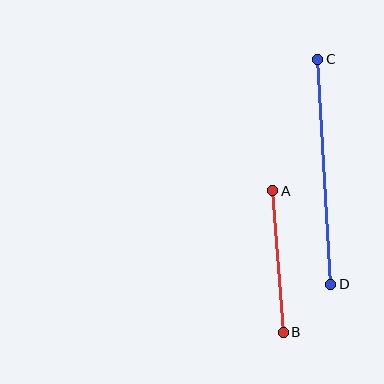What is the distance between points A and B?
The distance is approximately 142 pixels.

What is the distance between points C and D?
The distance is approximately 226 pixels.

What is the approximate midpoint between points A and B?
The midpoint is at approximately (278, 262) pixels.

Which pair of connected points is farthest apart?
Points C and D are farthest apart.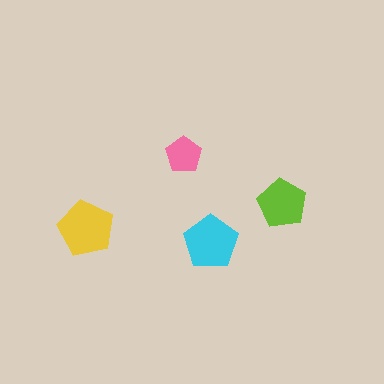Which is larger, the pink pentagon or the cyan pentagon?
The cyan one.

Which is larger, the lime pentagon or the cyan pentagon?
The cyan one.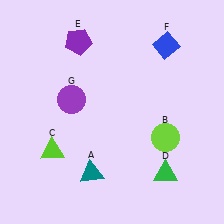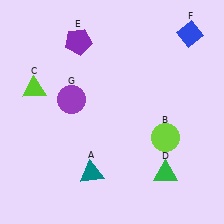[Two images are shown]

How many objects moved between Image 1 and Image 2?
2 objects moved between the two images.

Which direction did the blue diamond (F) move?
The blue diamond (F) moved right.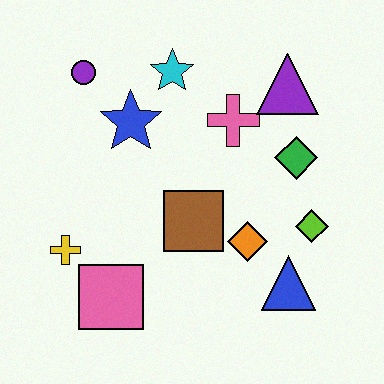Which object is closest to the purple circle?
The blue star is closest to the purple circle.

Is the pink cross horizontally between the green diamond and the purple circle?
Yes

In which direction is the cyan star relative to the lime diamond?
The cyan star is above the lime diamond.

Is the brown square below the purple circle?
Yes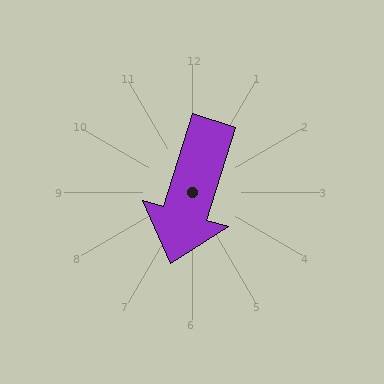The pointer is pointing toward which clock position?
Roughly 7 o'clock.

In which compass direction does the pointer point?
South.